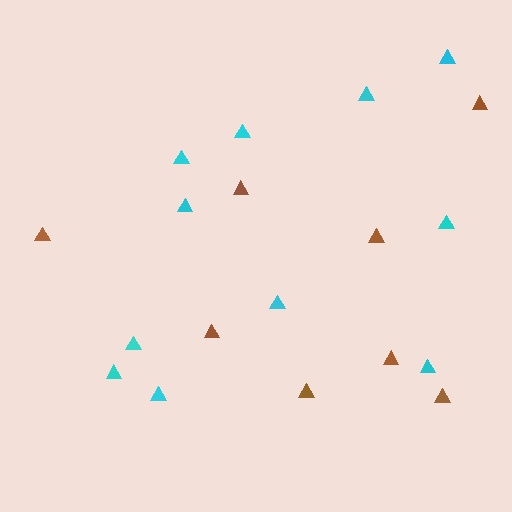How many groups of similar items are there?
There are 2 groups: one group of brown triangles (8) and one group of cyan triangles (11).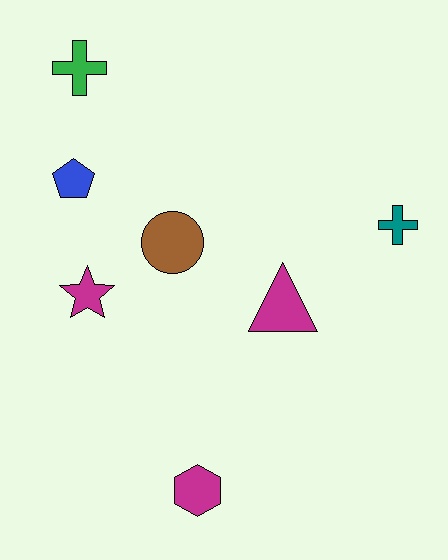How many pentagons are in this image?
There is 1 pentagon.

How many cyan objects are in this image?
There are no cyan objects.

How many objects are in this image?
There are 7 objects.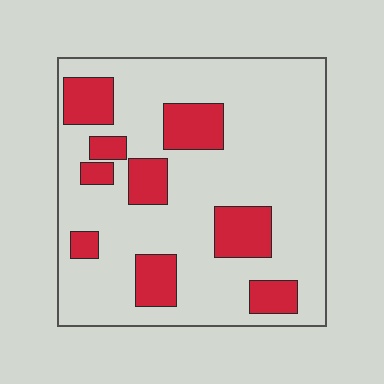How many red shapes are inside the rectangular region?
9.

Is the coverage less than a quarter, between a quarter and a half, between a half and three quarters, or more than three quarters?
Less than a quarter.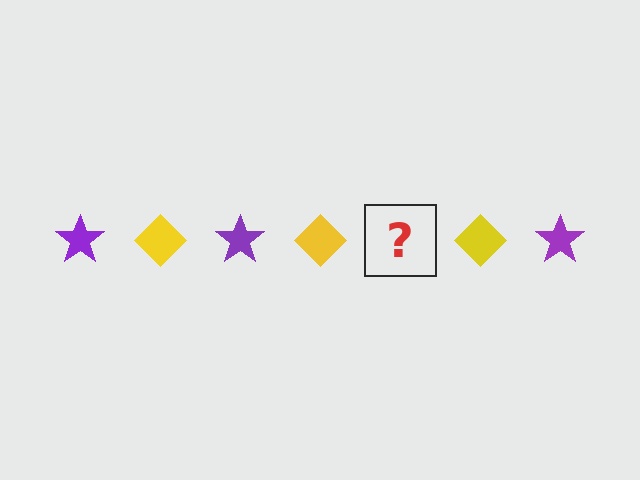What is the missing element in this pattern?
The missing element is a purple star.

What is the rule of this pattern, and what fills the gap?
The rule is that the pattern alternates between purple star and yellow diamond. The gap should be filled with a purple star.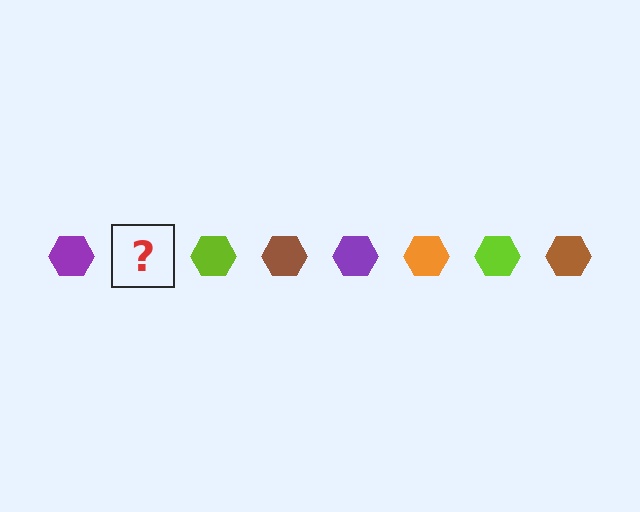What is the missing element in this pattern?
The missing element is an orange hexagon.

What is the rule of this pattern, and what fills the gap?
The rule is that the pattern cycles through purple, orange, lime, brown hexagons. The gap should be filled with an orange hexagon.